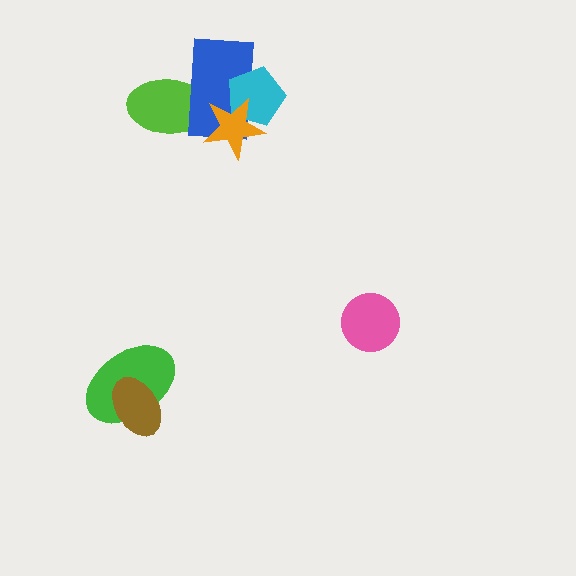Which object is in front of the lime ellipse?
The blue rectangle is in front of the lime ellipse.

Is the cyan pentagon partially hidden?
Yes, it is partially covered by another shape.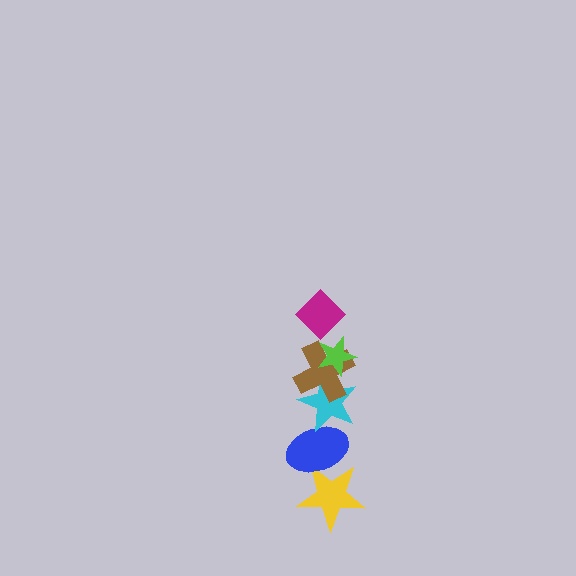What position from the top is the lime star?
The lime star is 2nd from the top.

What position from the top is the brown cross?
The brown cross is 3rd from the top.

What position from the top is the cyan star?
The cyan star is 4th from the top.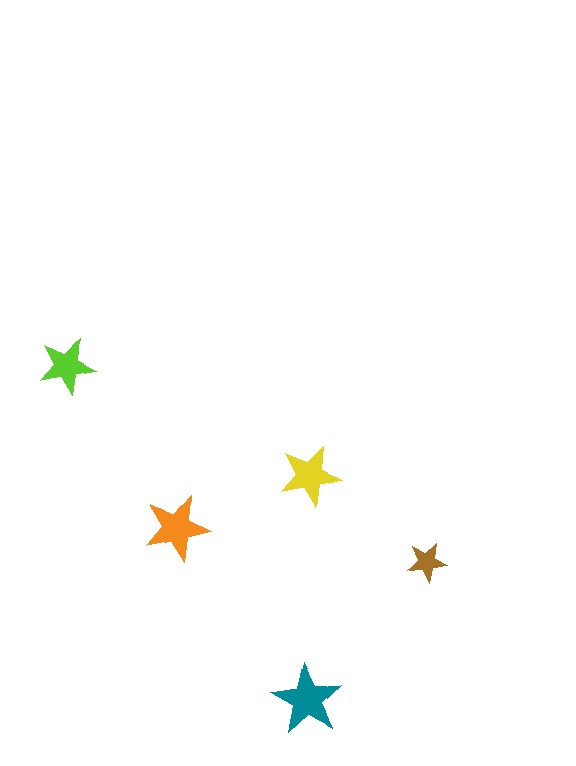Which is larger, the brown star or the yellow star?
The yellow one.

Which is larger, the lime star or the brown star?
The lime one.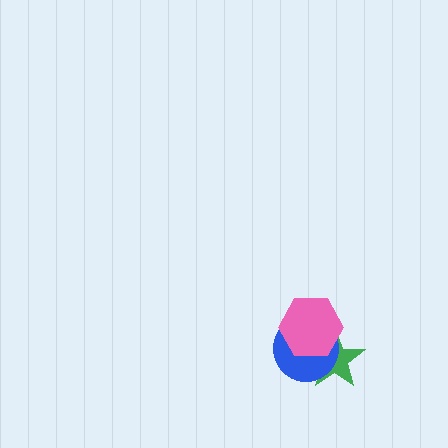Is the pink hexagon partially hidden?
No, no other shape covers it.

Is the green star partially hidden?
Yes, it is partially covered by another shape.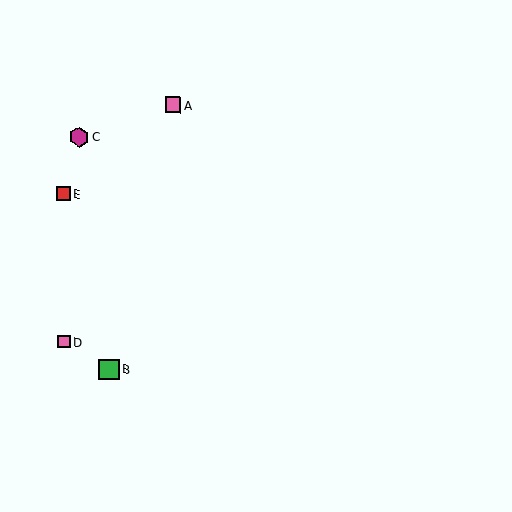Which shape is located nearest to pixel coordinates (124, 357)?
The green square (labeled B) at (109, 370) is nearest to that location.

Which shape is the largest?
The green square (labeled B) is the largest.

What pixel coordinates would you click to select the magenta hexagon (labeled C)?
Click at (79, 137) to select the magenta hexagon C.